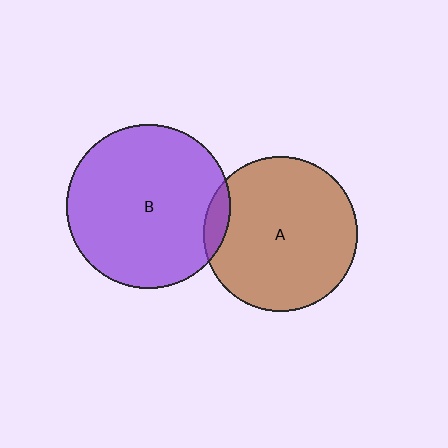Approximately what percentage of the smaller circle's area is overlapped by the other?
Approximately 10%.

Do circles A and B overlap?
Yes.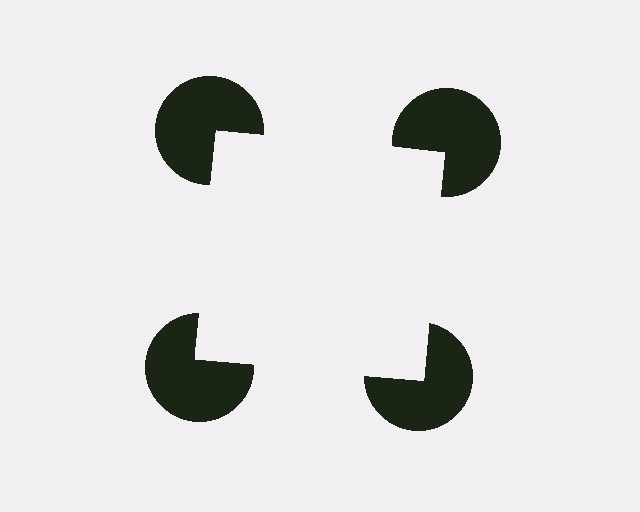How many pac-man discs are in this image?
There are 4 — one at each vertex of the illusory square.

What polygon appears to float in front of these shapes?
An illusory square — its edges are inferred from the aligned wedge cuts in the pac-man discs, not physically drawn.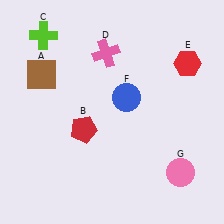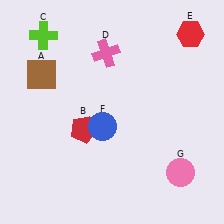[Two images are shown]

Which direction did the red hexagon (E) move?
The red hexagon (E) moved up.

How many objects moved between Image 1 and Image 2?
2 objects moved between the two images.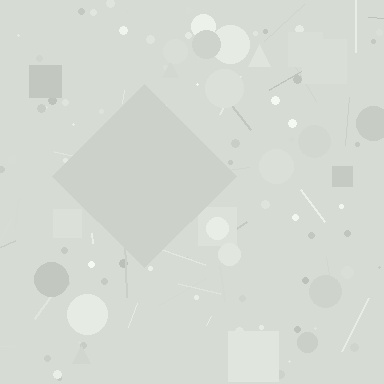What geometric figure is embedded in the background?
A diamond is embedded in the background.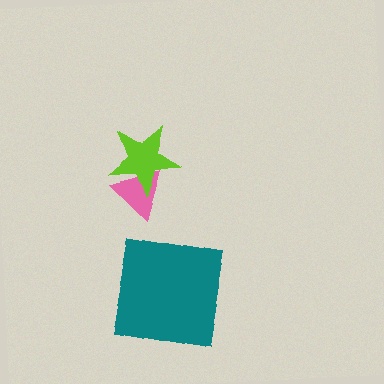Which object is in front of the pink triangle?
The lime star is in front of the pink triangle.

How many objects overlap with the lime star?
1 object overlaps with the lime star.